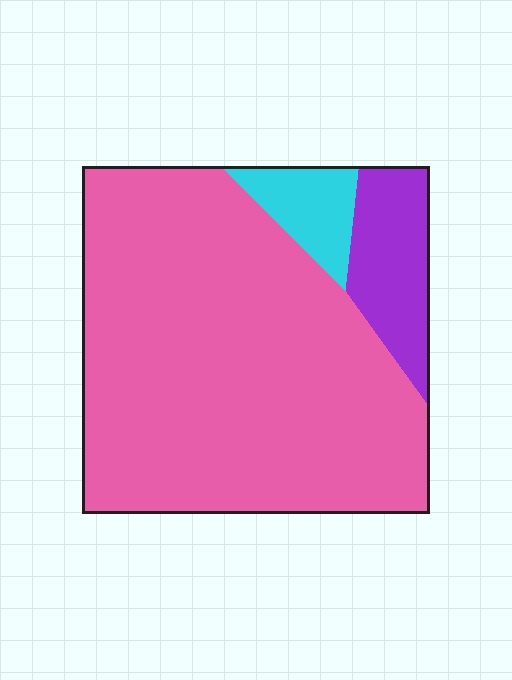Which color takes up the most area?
Pink, at roughly 80%.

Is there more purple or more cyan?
Purple.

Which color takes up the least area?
Cyan, at roughly 5%.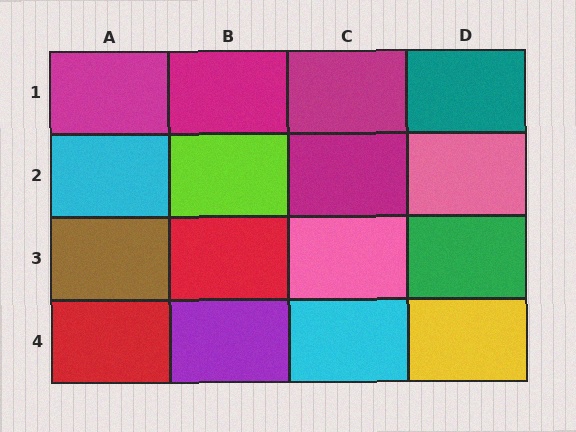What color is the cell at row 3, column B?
Red.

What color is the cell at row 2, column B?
Lime.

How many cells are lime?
1 cell is lime.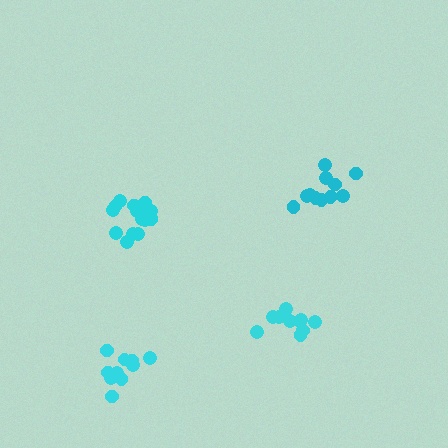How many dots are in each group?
Group 1: 15 dots, Group 2: 10 dots, Group 3: 10 dots, Group 4: 12 dots (47 total).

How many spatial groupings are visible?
There are 4 spatial groupings.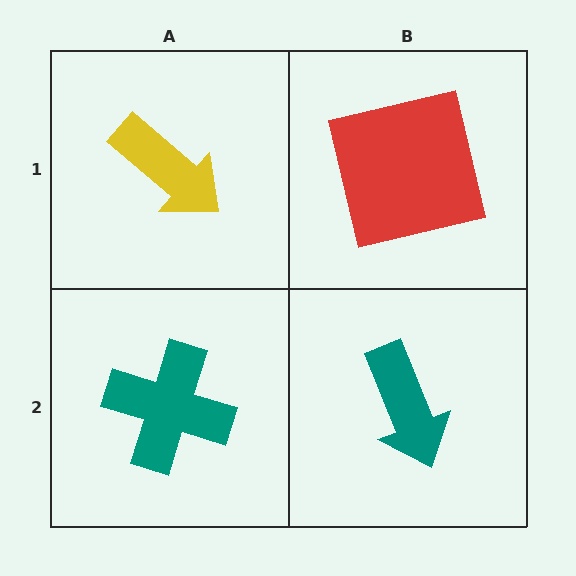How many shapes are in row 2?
2 shapes.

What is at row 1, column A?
A yellow arrow.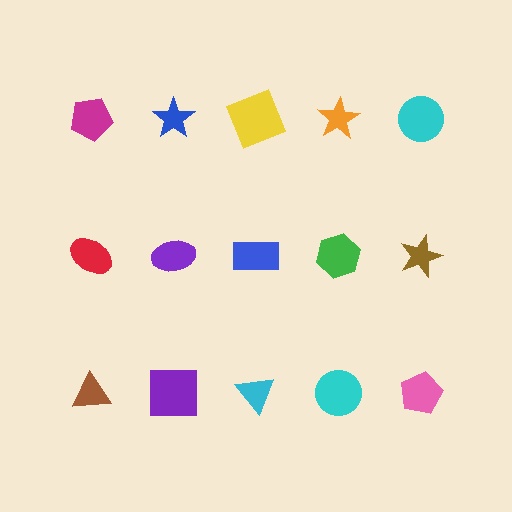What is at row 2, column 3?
A blue rectangle.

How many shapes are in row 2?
5 shapes.